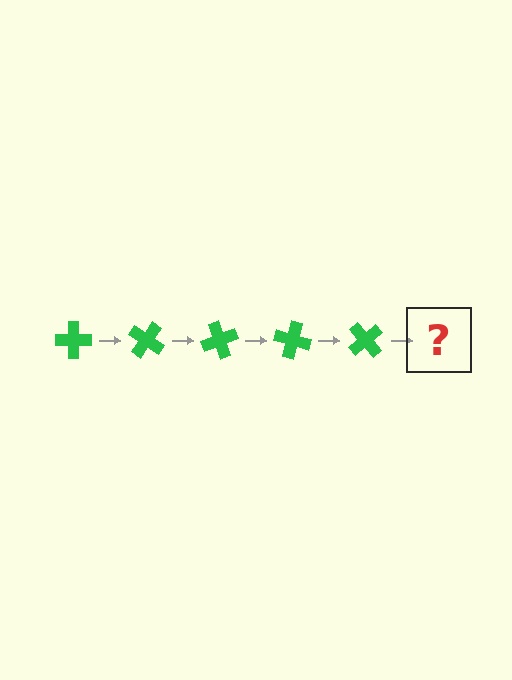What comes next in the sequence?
The next element should be a green cross rotated 175 degrees.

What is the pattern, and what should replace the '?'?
The pattern is that the cross rotates 35 degrees each step. The '?' should be a green cross rotated 175 degrees.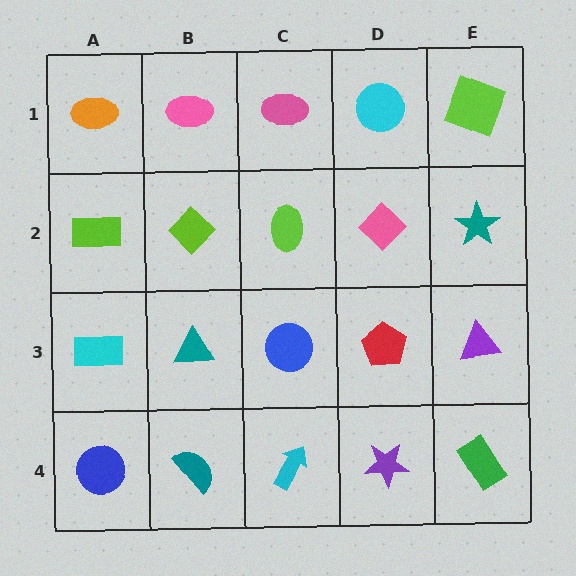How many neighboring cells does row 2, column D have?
4.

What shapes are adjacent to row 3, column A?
A lime rectangle (row 2, column A), a blue circle (row 4, column A), a teal triangle (row 3, column B).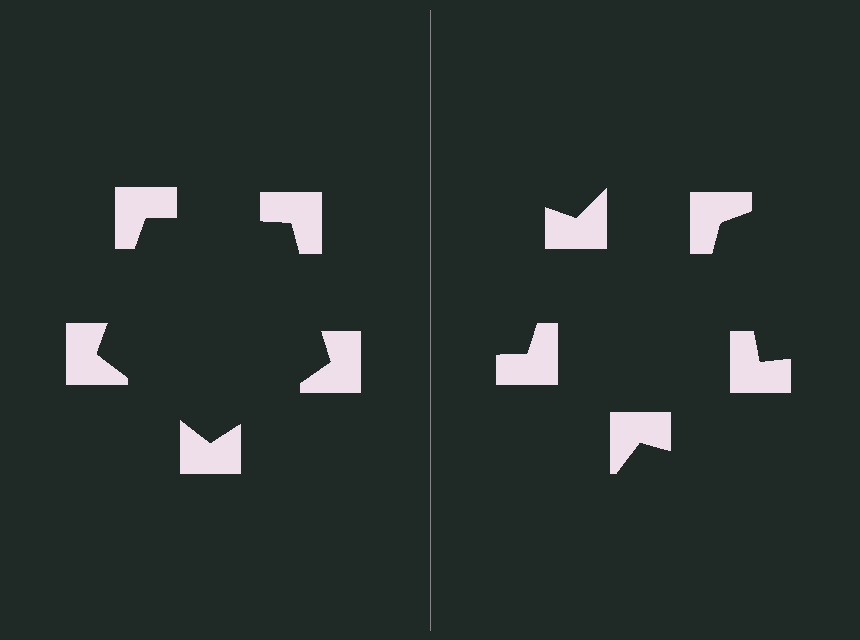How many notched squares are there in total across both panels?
10 — 5 on each side.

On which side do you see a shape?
An illusory pentagon appears on the left side. On the right side the wedge cuts are rotated, so no coherent shape forms.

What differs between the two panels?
The notched squares are positioned identically on both sides; only the wedge orientations differ. On the left they align to a pentagon; on the right they are misaligned.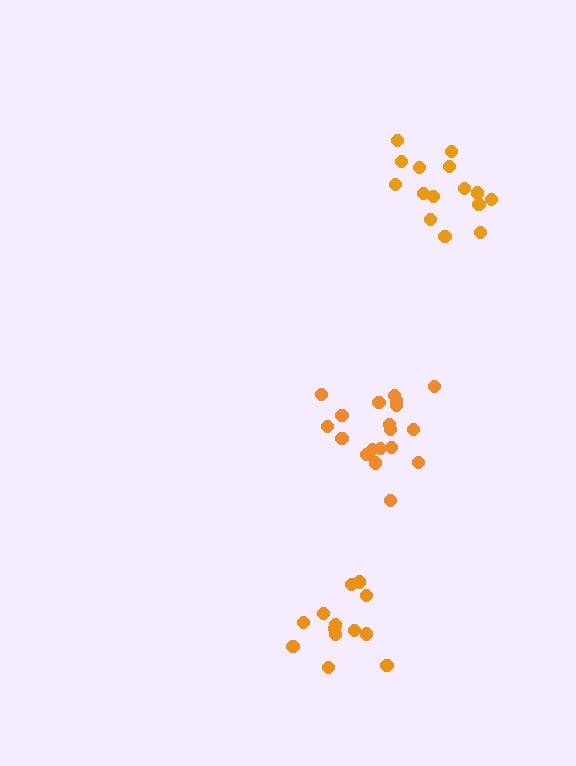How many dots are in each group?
Group 1: 15 dots, Group 2: 13 dots, Group 3: 19 dots (47 total).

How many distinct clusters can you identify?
There are 3 distinct clusters.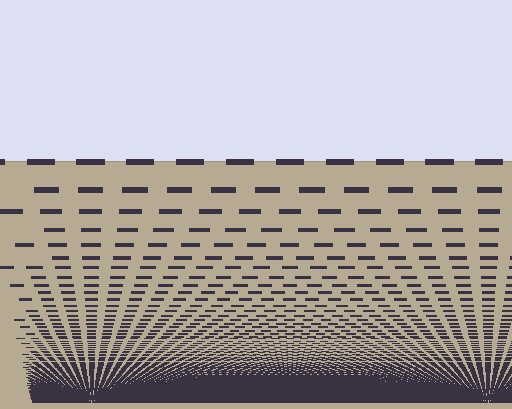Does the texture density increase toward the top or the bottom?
Density increases toward the bottom.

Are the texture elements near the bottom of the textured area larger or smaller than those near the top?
Smaller. The gradient is inverted — elements near the bottom are smaller and denser.